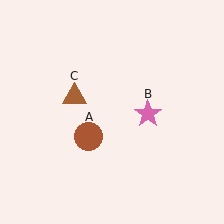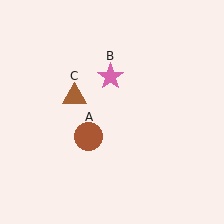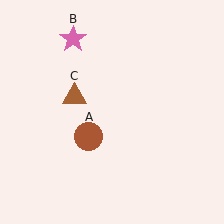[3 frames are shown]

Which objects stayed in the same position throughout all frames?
Brown circle (object A) and brown triangle (object C) remained stationary.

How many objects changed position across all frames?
1 object changed position: pink star (object B).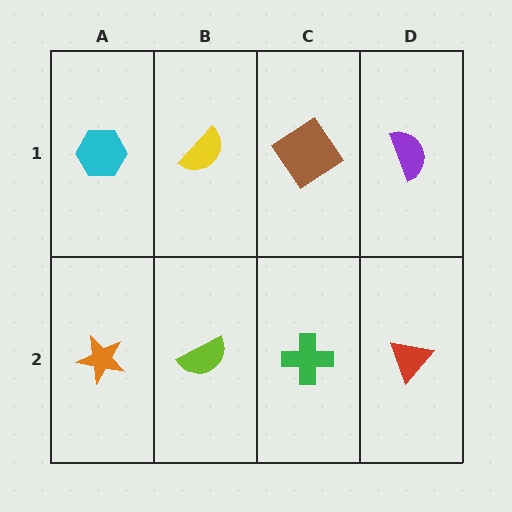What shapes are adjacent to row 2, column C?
A brown diamond (row 1, column C), a lime semicircle (row 2, column B), a red triangle (row 2, column D).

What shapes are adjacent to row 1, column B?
A lime semicircle (row 2, column B), a cyan hexagon (row 1, column A), a brown diamond (row 1, column C).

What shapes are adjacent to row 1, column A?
An orange star (row 2, column A), a yellow semicircle (row 1, column B).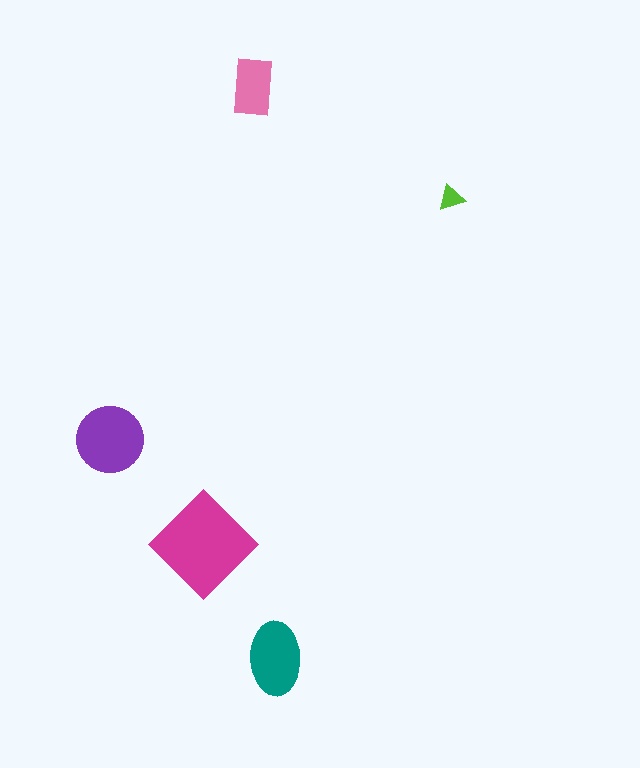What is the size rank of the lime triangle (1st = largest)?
5th.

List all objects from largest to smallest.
The magenta diamond, the purple circle, the teal ellipse, the pink rectangle, the lime triangle.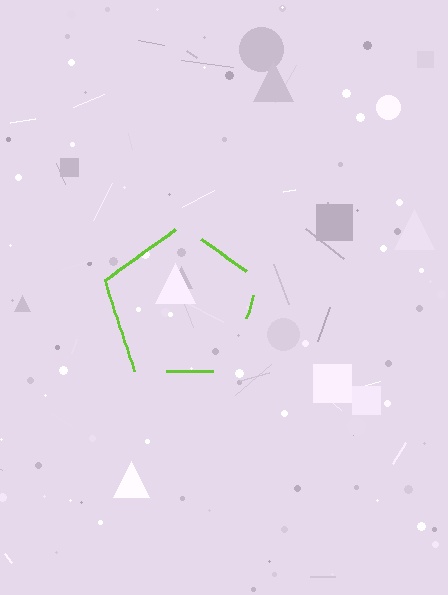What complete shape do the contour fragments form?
The contour fragments form a pentagon.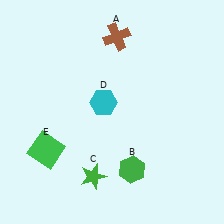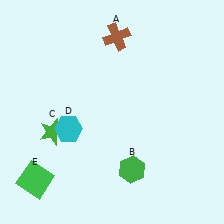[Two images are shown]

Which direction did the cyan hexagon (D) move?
The cyan hexagon (D) moved left.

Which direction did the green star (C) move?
The green star (C) moved up.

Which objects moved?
The objects that moved are: the green star (C), the cyan hexagon (D), the green square (E).